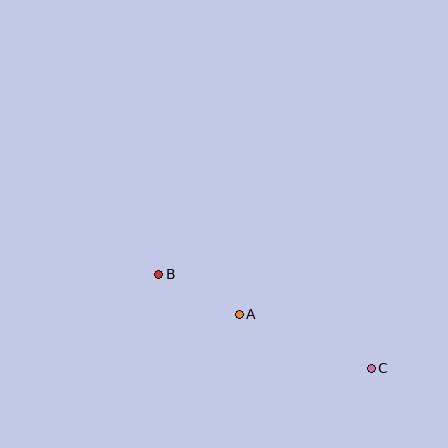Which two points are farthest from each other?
Points B and C are farthest from each other.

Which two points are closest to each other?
Points A and B are closest to each other.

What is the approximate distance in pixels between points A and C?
The distance between A and C is approximately 143 pixels.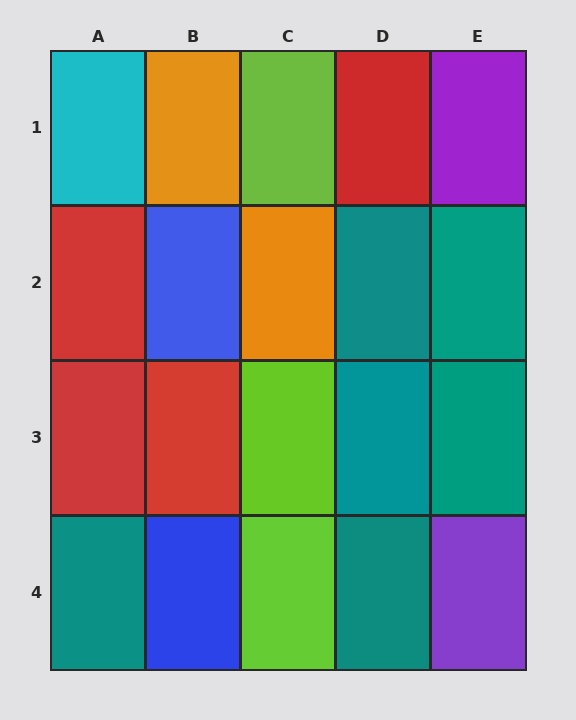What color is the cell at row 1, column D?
Red.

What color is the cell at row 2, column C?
Orange.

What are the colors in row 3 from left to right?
Red, red, lime, teal, teal.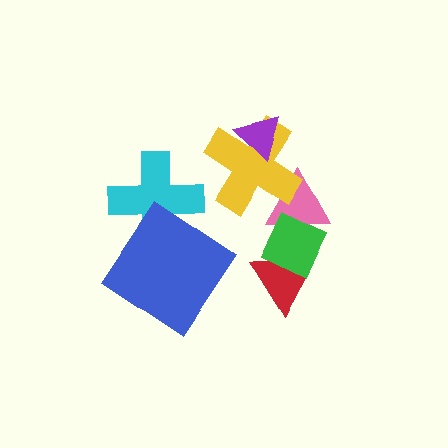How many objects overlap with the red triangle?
1 object overlaps with the red triangle.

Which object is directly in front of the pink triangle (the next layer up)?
The yellow cross is directly in front of the pink triangle.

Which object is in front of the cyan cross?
The blue diamond is in front of the cyan cross.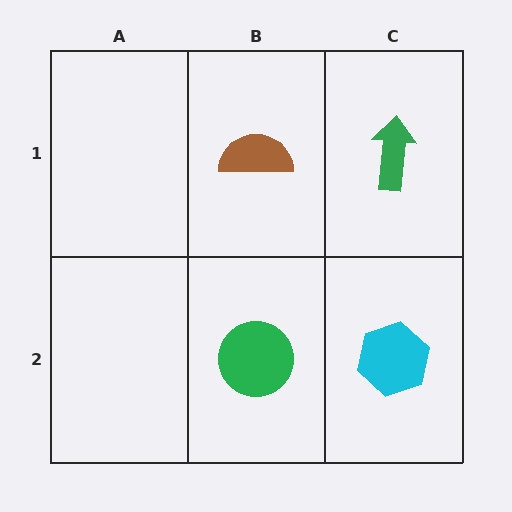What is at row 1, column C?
A green arrow.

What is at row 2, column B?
A green circle.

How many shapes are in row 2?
2 shapes.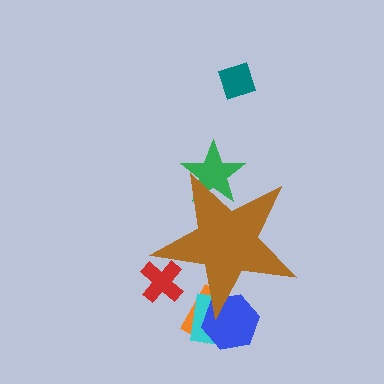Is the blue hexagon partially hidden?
Yes, the blue hexagon is partially hidden behind the brown star.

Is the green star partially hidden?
Yes, the green star is partially hidden behind the brown star.